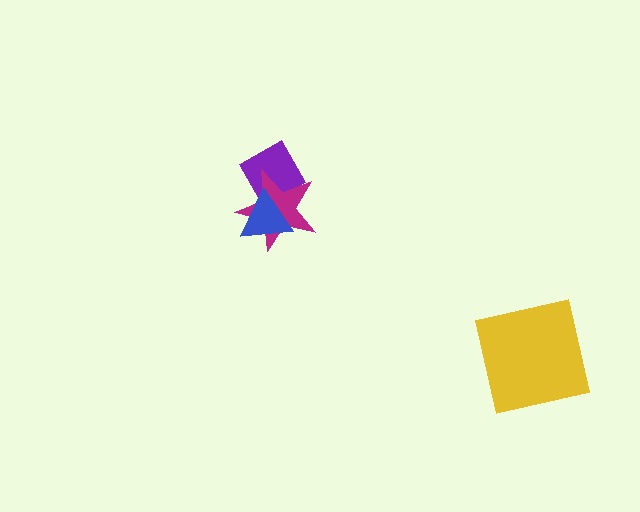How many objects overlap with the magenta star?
2 objects overlap with the magenta star.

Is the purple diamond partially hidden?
Yes, it is partially covered by another shape.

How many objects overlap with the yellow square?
0 objects overlap with the yellow square.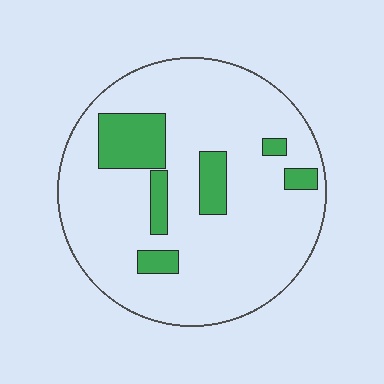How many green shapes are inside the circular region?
6.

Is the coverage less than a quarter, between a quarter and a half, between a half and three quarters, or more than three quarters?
Less than a quarter.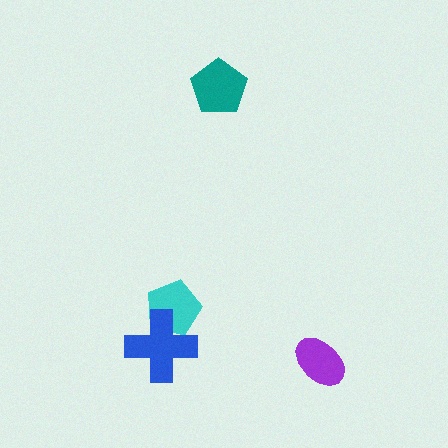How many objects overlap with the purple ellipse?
0 objects overlap with the purple ellipse.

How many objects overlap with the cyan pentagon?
1 object overlaps with the cyan pentagon.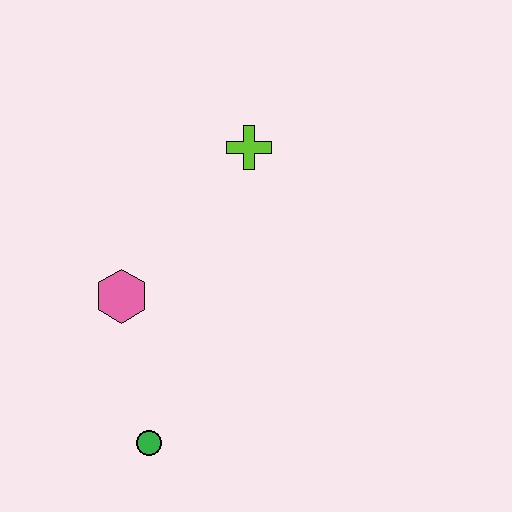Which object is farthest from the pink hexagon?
The lime cross is farthest from the pink hexagon.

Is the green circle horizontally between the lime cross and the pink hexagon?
Yes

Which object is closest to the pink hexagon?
The green circle is closest to the pink hexagon.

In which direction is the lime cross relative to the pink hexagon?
The lime cross is above the pink hexagon.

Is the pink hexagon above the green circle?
Yes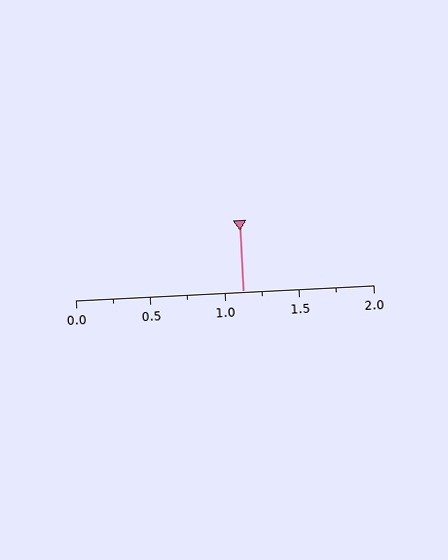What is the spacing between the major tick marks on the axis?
The major ticks are spaced 0.5 apart.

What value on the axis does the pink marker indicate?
The marker indicates approximately 1.12.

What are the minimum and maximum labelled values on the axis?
The axis runs from 0.0 to 2.0.